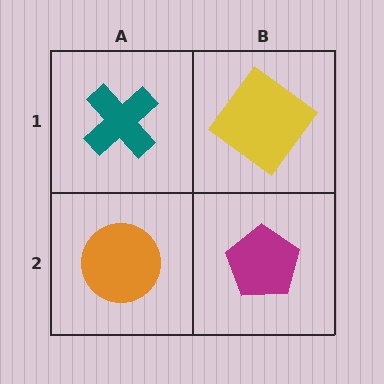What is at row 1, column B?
A yellow diamond.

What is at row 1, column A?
A teal cross.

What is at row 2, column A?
An orange circle.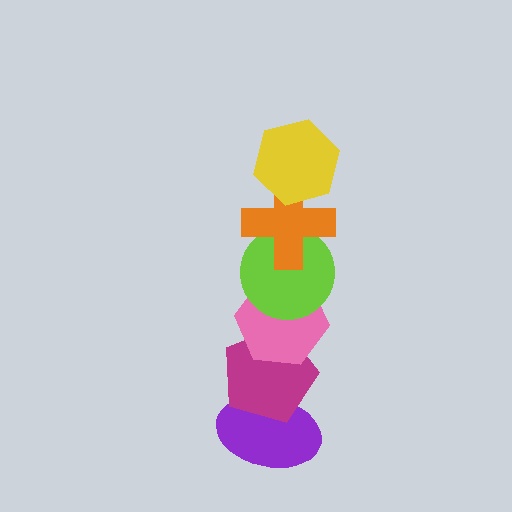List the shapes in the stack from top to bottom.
From top to bottom: the yellow hexagon, the orange cross, the lime circle, the pink hexagon, the magenta pentagon, the purple ellipse.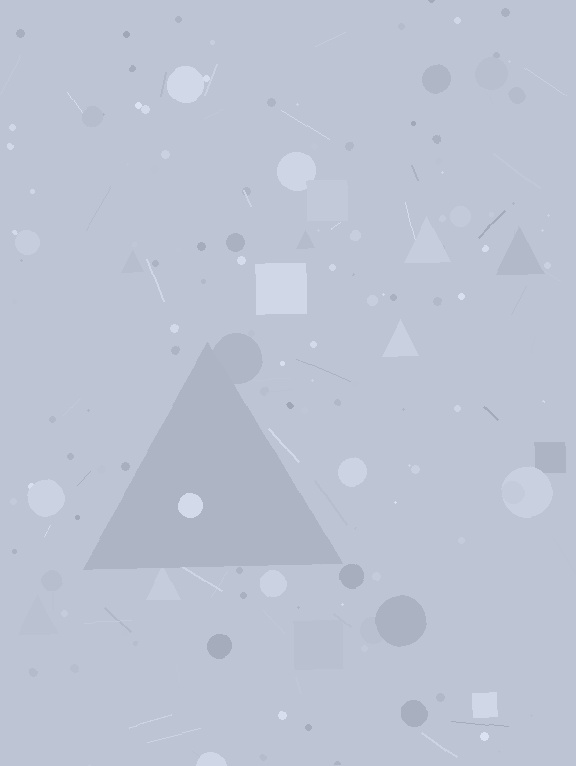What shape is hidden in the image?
A triangle is hidden in the image.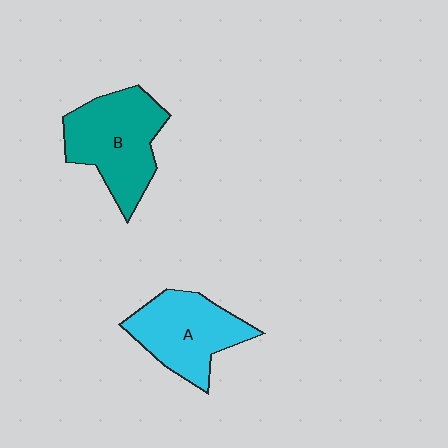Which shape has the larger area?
Shape B (teal).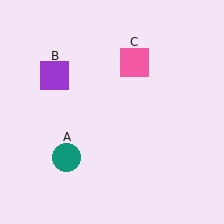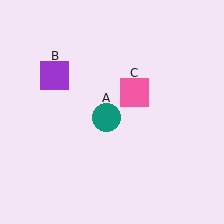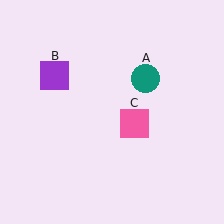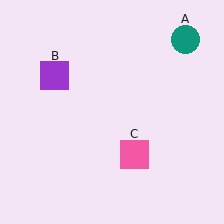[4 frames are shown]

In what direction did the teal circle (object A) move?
The teal circle (object A) moved up and to the right.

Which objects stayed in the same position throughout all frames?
Purple square (object B) remained stationary.